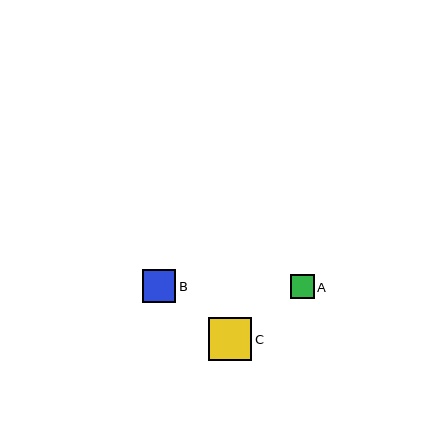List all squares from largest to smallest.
From largest to smallest: C, B, A.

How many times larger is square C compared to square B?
Square C is approximately 1.3 times the size of square B.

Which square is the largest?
Square C is the largest with a size of approximately 43 pixels.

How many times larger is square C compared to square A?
Square C is approximately 1.8 times the size of square A.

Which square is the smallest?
Square A is the smallest with a size of approximately 24 pixels.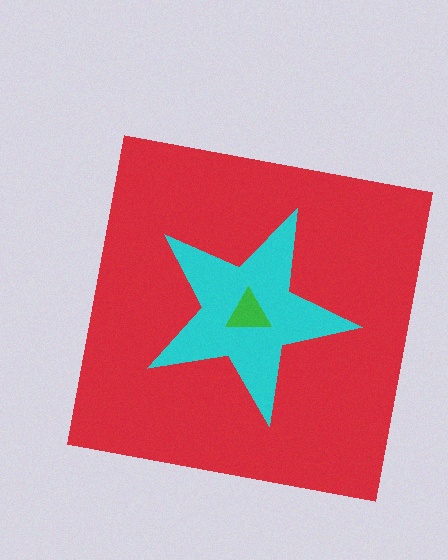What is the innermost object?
The green triangle.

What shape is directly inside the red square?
The cyan star.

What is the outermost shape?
The red square.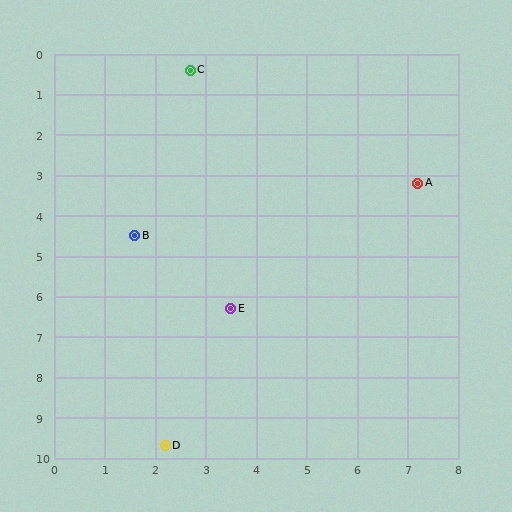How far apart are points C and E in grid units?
Points C and E are about 6.0 grid units apart.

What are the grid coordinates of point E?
Point E is at approximately (3.5, 6.3).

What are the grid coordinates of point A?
Point A is at approximately (7.2, 3.2).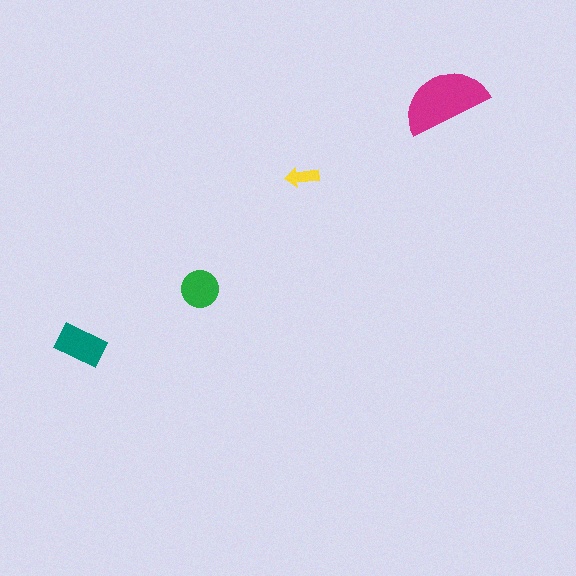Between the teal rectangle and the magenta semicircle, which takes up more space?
The magenta semicircle.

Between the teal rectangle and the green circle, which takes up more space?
The teal rectangle.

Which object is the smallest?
The yellow arrow.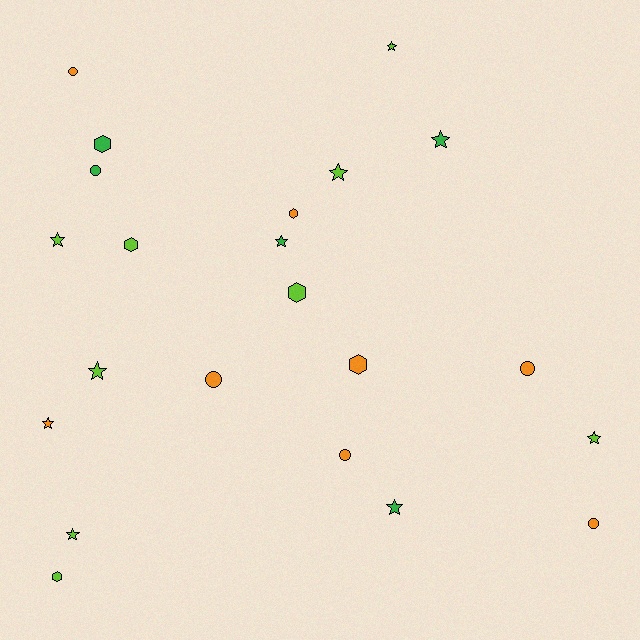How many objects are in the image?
There are 22 objects.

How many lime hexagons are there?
There are 3 lime hexagons.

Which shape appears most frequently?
Star, with 10 objects.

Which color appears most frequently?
Lime, with 9 objects.